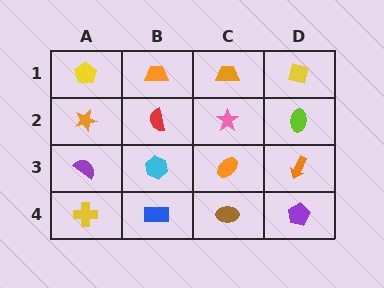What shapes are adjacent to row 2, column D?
A yellow diamond (row 1, column D), an orange arrow (row 3, column D), a pink star (row 2, column C).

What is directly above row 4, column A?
A purple semicircle.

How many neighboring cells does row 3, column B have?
4.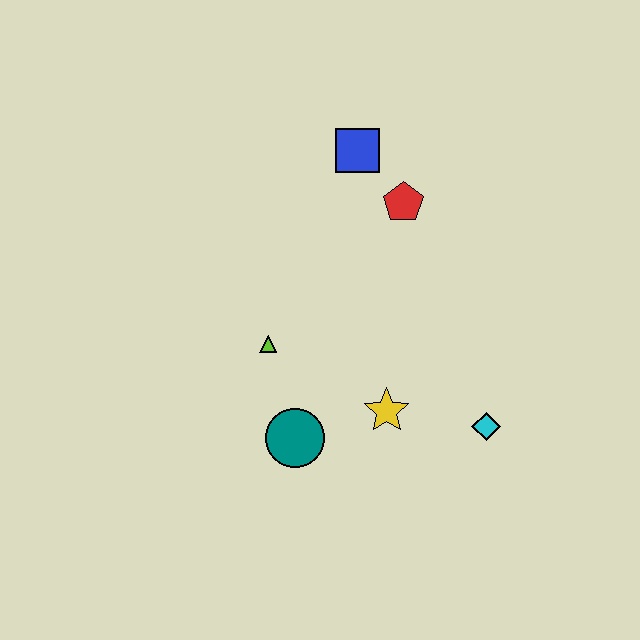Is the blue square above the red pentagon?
Yes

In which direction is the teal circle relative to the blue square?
The teal circle is below the blue square.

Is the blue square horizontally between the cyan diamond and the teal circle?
Yes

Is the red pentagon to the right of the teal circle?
Yes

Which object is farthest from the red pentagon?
The teal circle is farthest from the red pentagon.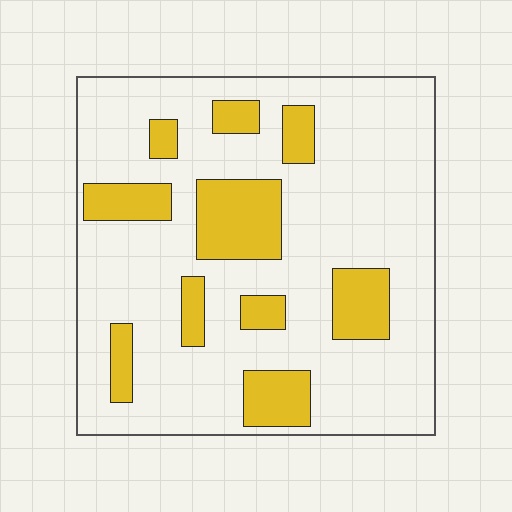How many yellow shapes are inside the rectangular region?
10.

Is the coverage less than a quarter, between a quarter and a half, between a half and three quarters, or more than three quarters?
Less than a quarter.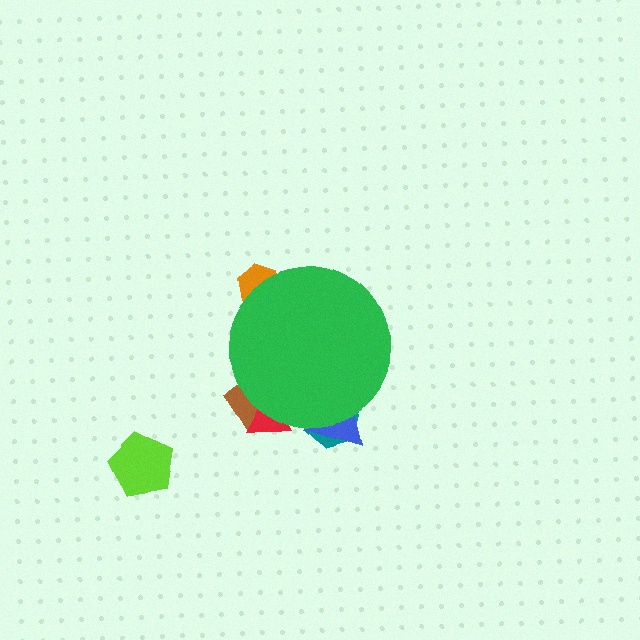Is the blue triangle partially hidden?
Yes, the blue triangle is partially hidden behind the green circle.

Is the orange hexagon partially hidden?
Yes, the orange hexagon is partially hidden behind the green circle.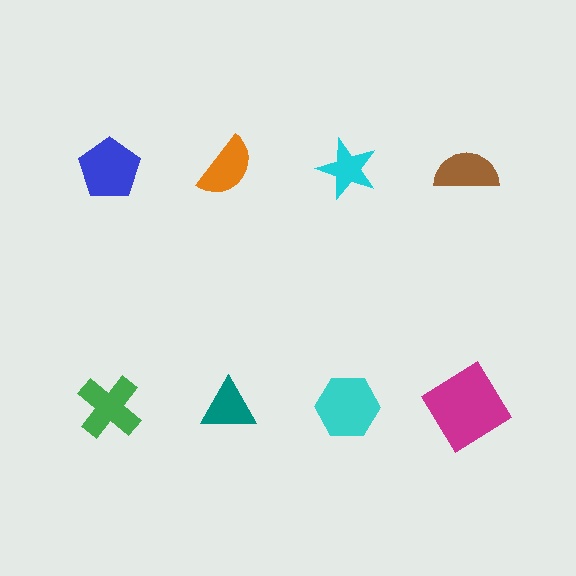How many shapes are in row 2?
4 shapes.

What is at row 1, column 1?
A blue pentagon.